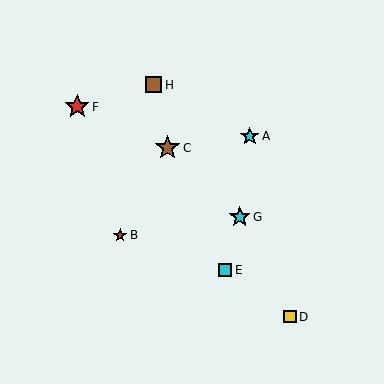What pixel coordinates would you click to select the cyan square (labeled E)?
Click at (225, 270) to select the cyan square E.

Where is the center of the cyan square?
The center of the cyan square is at (225, 270).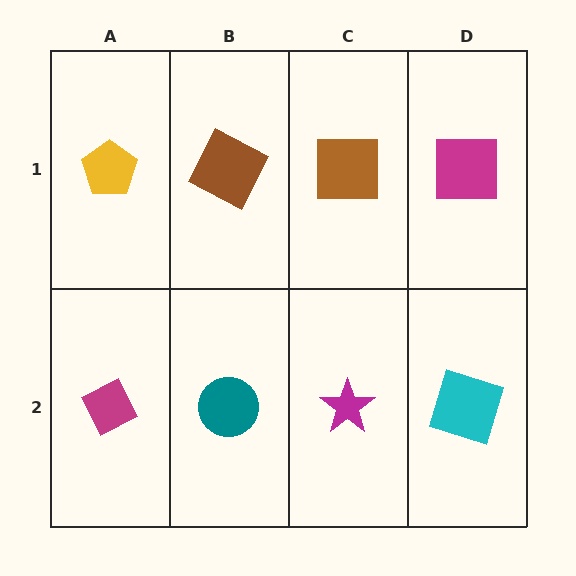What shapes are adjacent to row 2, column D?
A magenta square (row 1, column D), a magenta star (row 2, column C).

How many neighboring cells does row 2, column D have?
2.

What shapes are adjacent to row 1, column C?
A magenta star (row 2, column C), a brown square (row 1, column B), a magenta square (row 1, column D).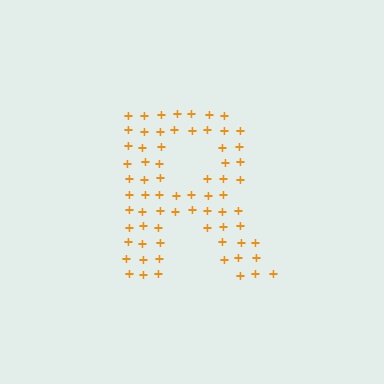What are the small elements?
The small elements are plus signs.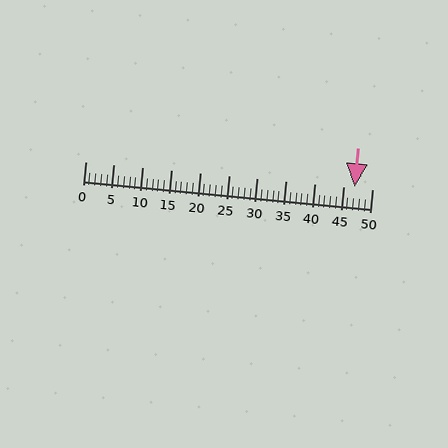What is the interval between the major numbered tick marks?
The major tick marks are spaced 5 units apart.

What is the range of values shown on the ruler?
The ruler shows values from 0 to 50.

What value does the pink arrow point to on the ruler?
The pink arrow points to approximately 47.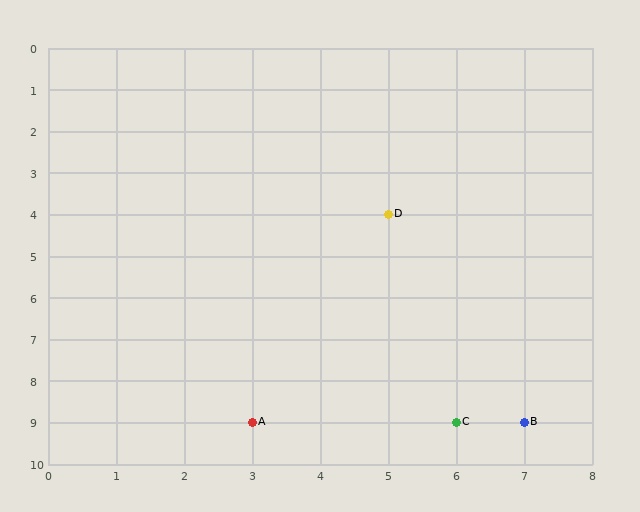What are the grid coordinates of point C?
Point C is at grid coordinates (6, 9).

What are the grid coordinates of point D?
Point D is at grid coordinates (5, 4).